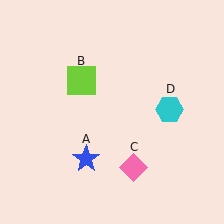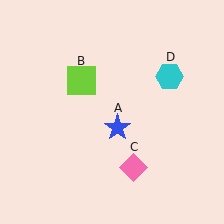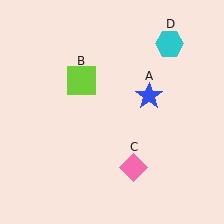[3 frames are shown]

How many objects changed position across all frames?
2 objects changed position: blue star (object A), cyan hexagon (object D).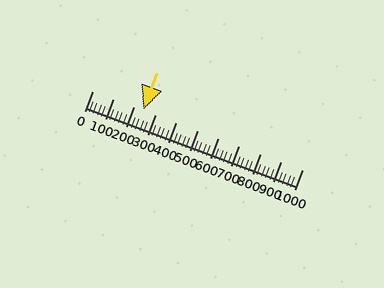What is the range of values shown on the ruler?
The ruler shows values from 0 to 1000.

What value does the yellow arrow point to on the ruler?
The yellow arrow points to approximately 242.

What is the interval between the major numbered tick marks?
The major tick marks are spaced 100 units apart.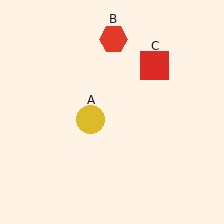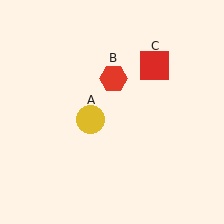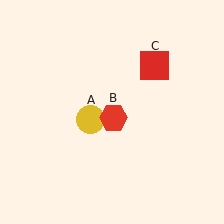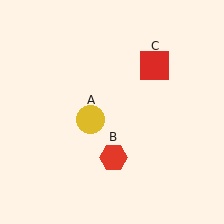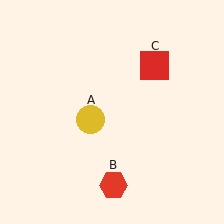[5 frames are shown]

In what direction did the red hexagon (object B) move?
The red hexagon (object B) moved down.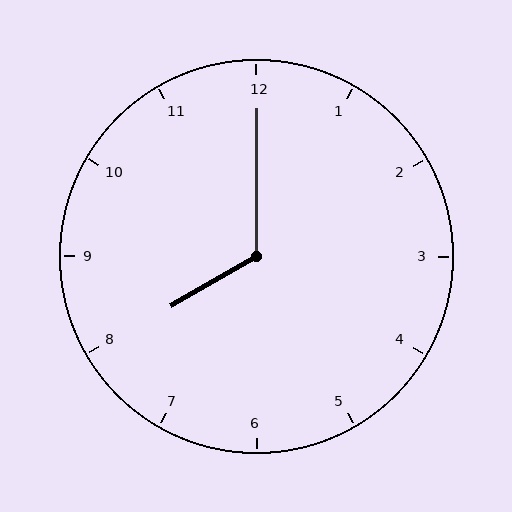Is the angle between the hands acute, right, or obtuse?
It is obtuse.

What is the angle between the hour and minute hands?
Approximately 120 degrees.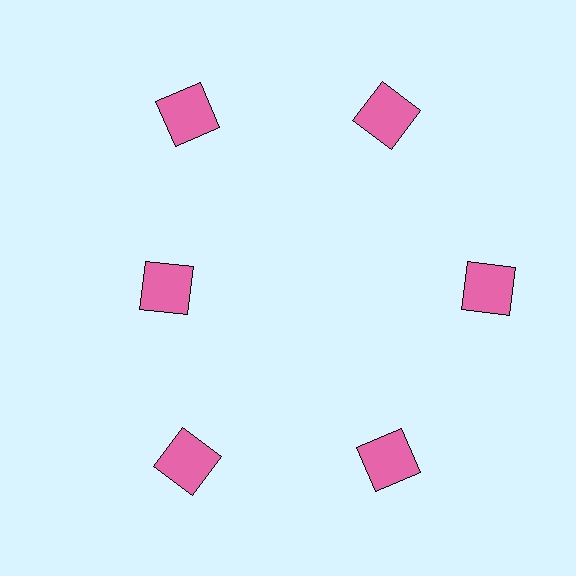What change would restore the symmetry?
The symmetry would be restored by moving it outward, back onto the ring so that all 6 squares sit at equal angles and equal distance from the center.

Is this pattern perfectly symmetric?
No. The 6 pink squares are arranged in a ring, but one element near the 9 o'clock position is pulled inward toward the center, breaking the 6-fold rotational symmetry.